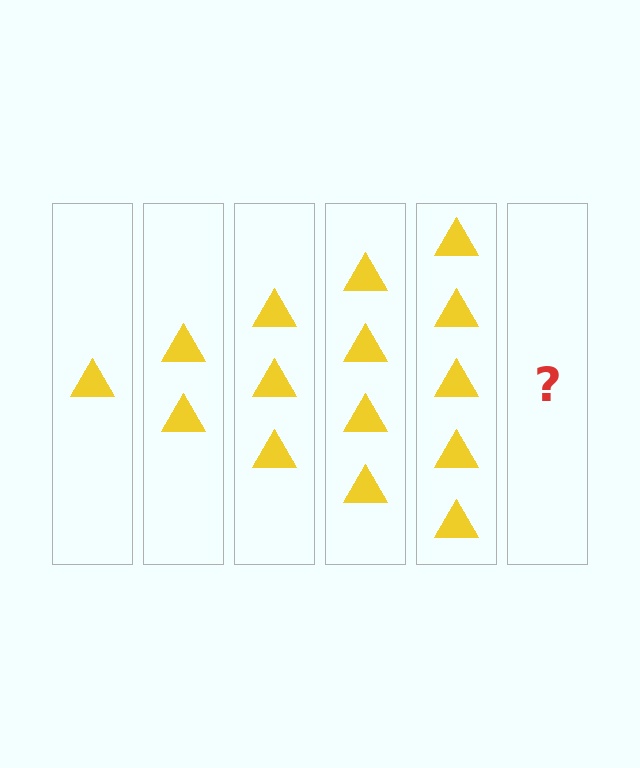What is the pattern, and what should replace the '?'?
The pattern is that each step adds one more triangle. The '?' should be 6 triangles.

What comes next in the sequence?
The next element should be 6 triangles.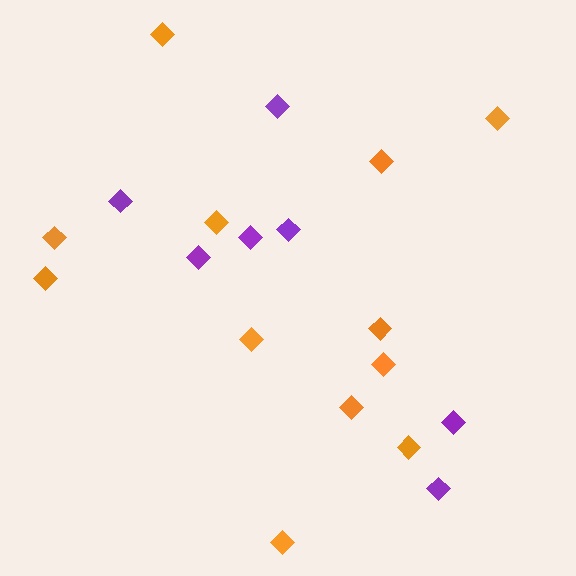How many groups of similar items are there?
There are 2 groups: one group of purple diamonds (7) and one group of orange diamonds (12).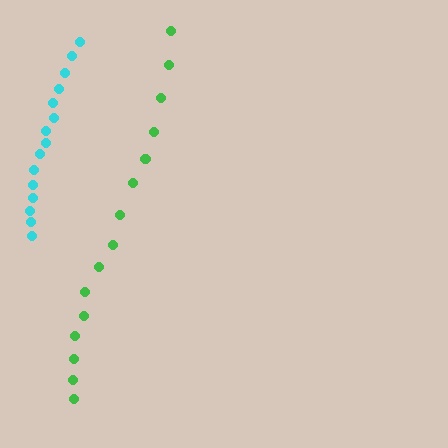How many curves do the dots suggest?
There are 2 distinct paths.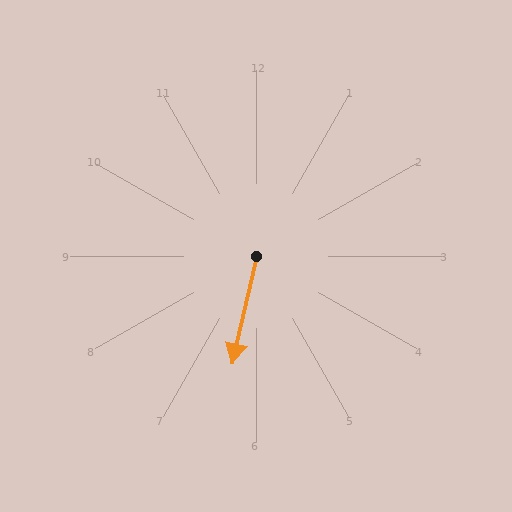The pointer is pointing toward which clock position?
Roughly 6 o'clock.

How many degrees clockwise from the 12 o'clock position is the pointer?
Approximately 193 degrees.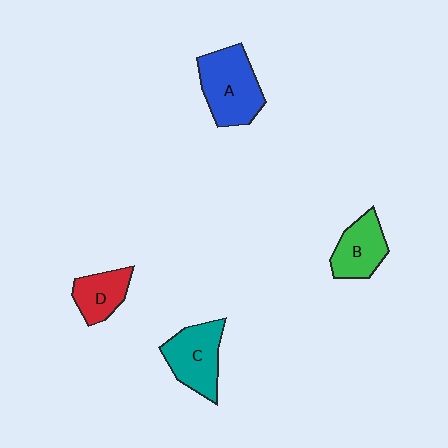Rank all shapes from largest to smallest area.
From largest to smallest: A (blue), C (teal), B (green), D (red).